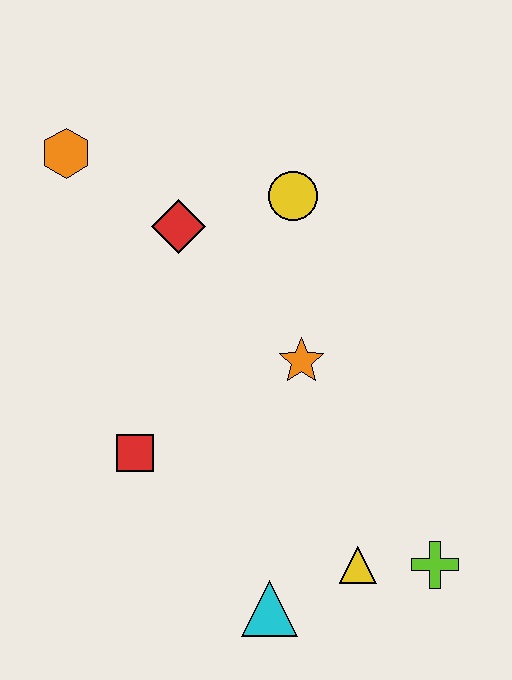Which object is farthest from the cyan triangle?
The orange hexagon is farthest from the cyan triangle.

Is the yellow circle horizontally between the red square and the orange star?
Yes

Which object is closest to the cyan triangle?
The yellow triangle is closest to the cyan triangle.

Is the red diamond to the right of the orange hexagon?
Yes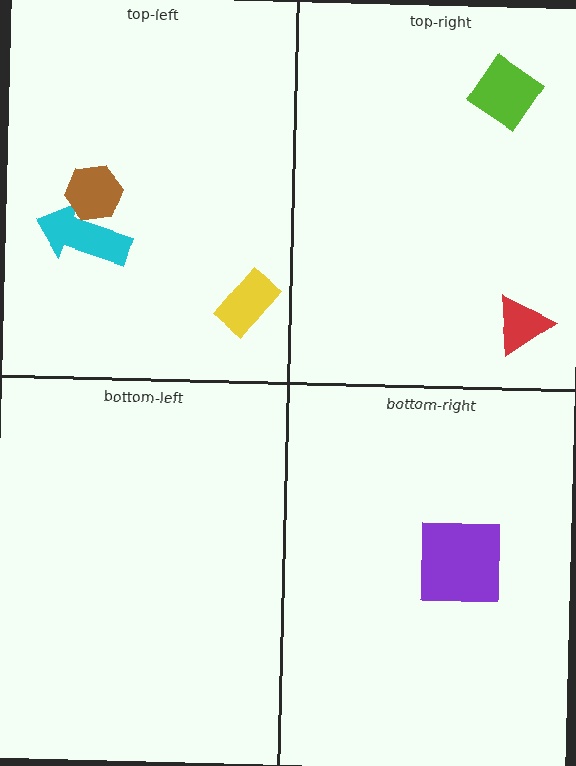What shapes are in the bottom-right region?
The purple square.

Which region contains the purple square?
The bottom-right region.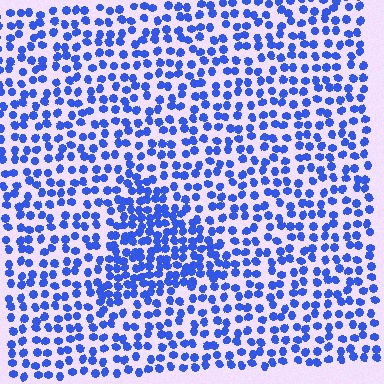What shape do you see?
I see a triangle.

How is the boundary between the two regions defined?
The boundary is defined by a change in element density (approximately 1.8x ratio). All elements are the same color, size, and shape.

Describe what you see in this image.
The image contains small blue elements arranged at two different densities. A triangle-shaped region is visible where the elements are more densely packed than the surrounding area.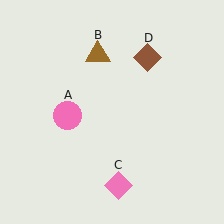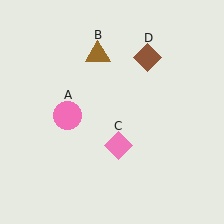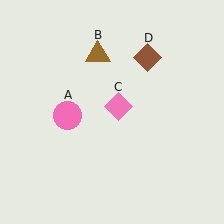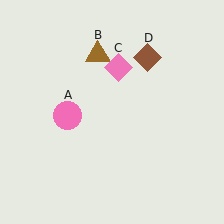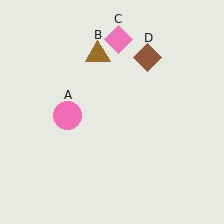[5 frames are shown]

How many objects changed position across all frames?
1 object changed position: pink diamond (object C).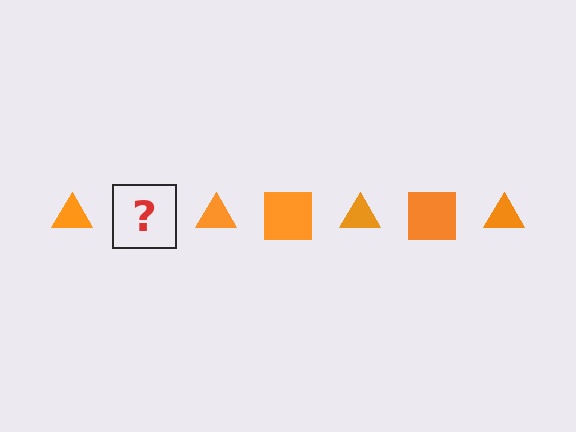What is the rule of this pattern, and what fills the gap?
The rule is that the pattern cycles through triangle, square shapes in orange. The gap should be filled with an orange square.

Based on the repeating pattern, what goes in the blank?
The blank should be an orange square.